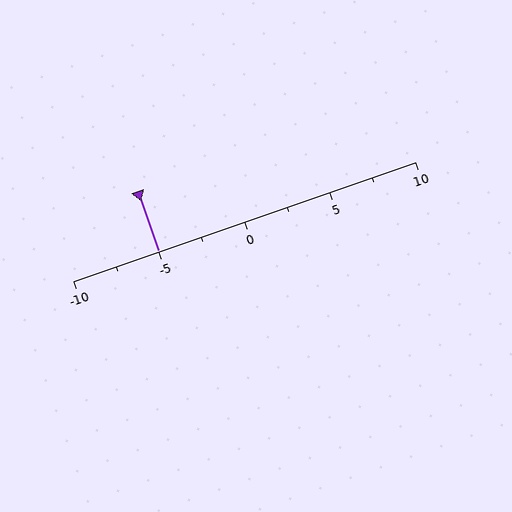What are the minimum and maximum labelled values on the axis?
The axis runs from -10 to 10.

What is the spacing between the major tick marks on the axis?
The major ticks are spaced 5 apart.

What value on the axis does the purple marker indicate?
The marker indicates approximately -5.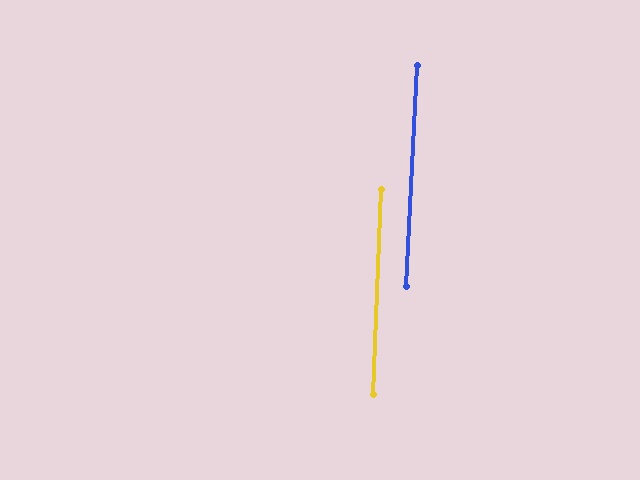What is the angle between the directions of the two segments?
Approximately 1 degree.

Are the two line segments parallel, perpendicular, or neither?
Parallel — their directions differ by only 0.8°.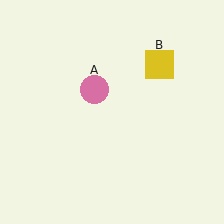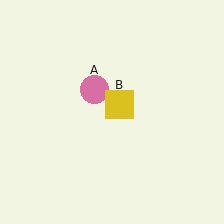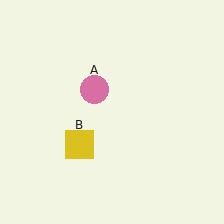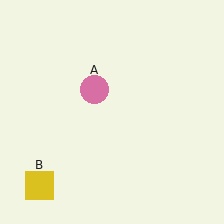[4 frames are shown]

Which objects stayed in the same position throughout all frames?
Pink circle (object A) remained stationary.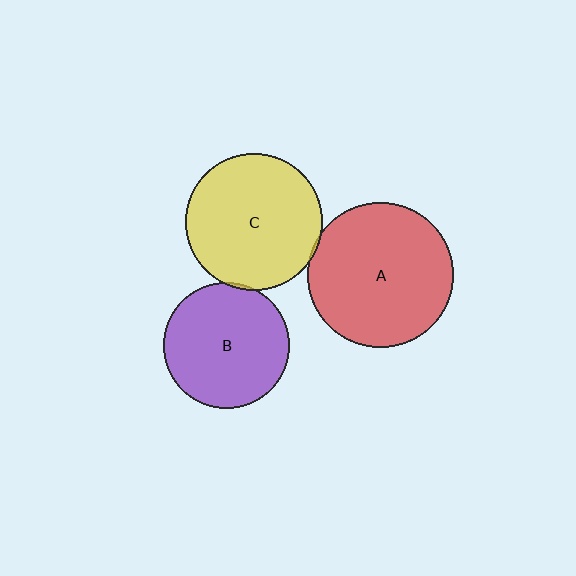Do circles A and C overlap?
Yes.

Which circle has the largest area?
Circle A (red).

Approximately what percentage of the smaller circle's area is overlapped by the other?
Approximately 5%.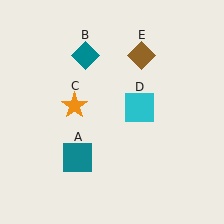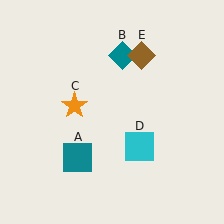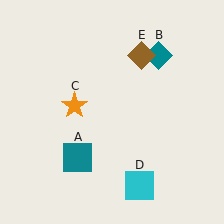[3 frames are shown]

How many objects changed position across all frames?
2 objects changed position: teal diamond (object B), cyan square (object D).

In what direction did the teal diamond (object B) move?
The teal diamond (object B) moved right.